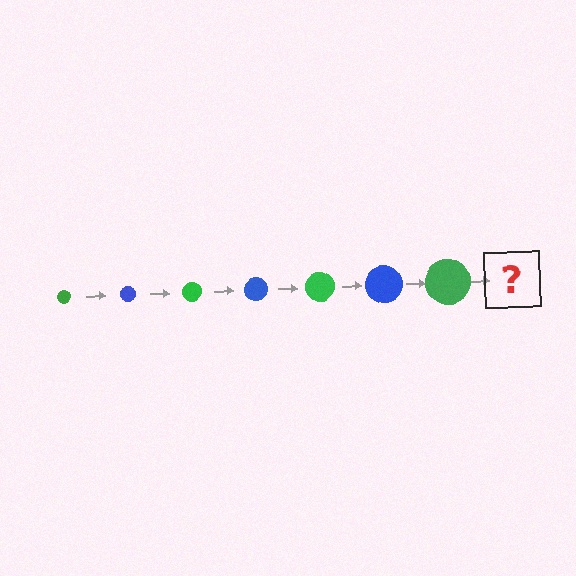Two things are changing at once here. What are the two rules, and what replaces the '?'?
The two rules are that the circle grows larger each step and the color cycles through green and blue. The '?' should be a blue circle, larger than the previous one.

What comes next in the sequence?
The next element should be a blue circle, larger than the previous one.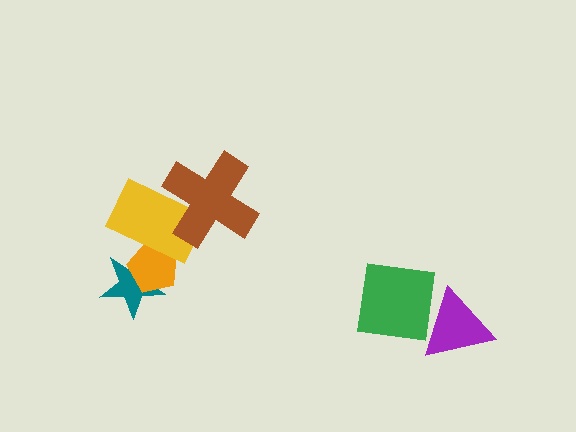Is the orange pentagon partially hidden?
Yes, it is partially covered by another shape.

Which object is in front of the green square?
The purple triangle is in front of the green square.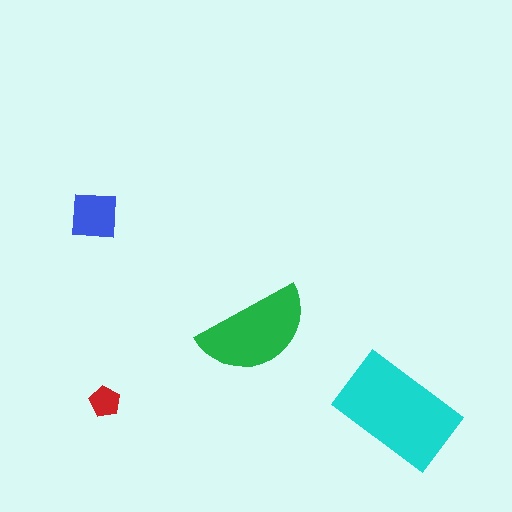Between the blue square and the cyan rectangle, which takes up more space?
The cyan rectangle.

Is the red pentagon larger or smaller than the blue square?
Smaller.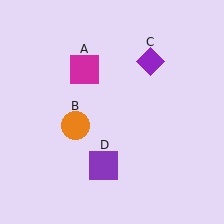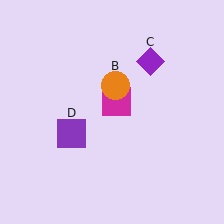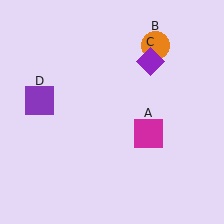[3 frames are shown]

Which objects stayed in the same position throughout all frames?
Purple diamond (object C) remained stationary.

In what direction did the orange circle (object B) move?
The orange circle (object B) moved up and to the right.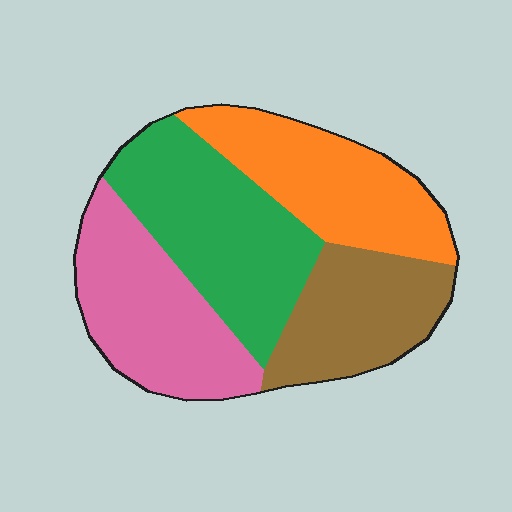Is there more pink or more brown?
Pink.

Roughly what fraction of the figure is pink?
Pink takes up about one quarter (1/4) of the figure.